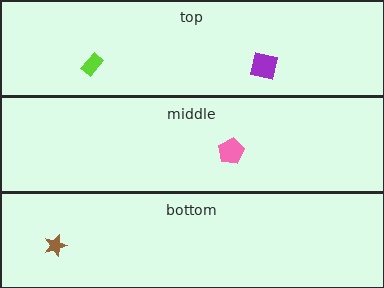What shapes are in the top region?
The lime rectangle, the purple square.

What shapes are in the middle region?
The pink pentagon.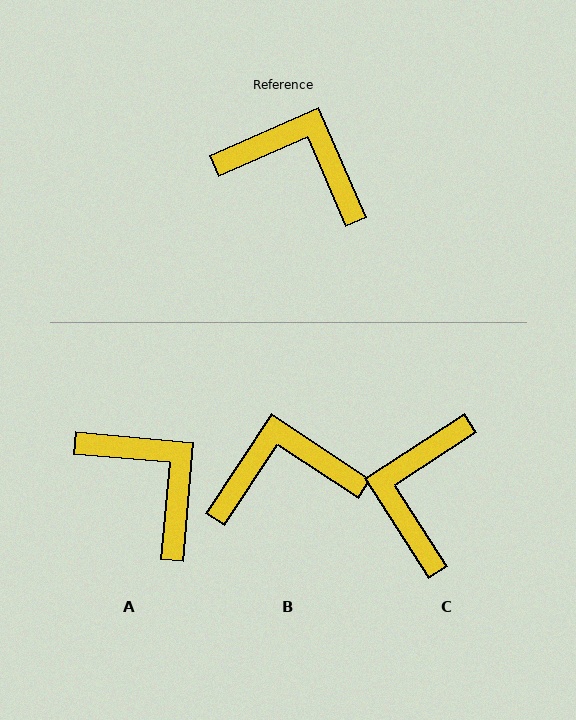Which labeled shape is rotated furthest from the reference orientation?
C, about 99 degrees away.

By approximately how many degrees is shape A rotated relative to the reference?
Approximately 29 degrees clockwise.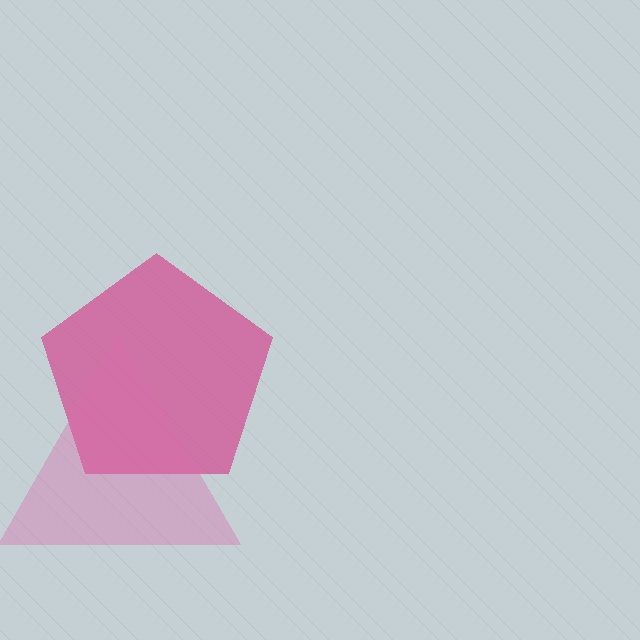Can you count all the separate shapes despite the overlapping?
Yes, there are 2 separate shapes.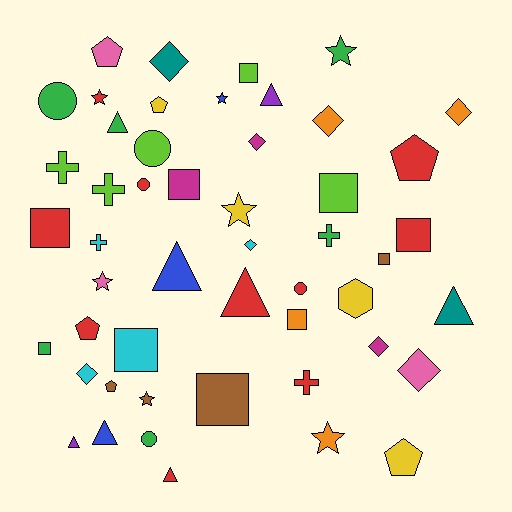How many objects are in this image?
There are 50 objects.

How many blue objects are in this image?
There are 3 blue objects.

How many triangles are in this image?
There are 8 triangles.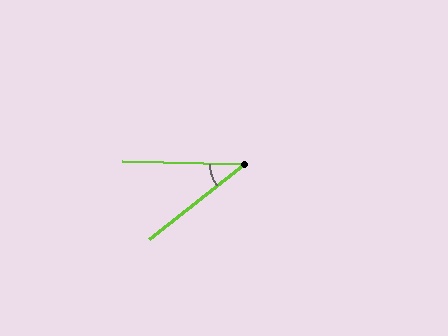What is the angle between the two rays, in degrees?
Approximately 40 degrees.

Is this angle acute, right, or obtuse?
It is acute.